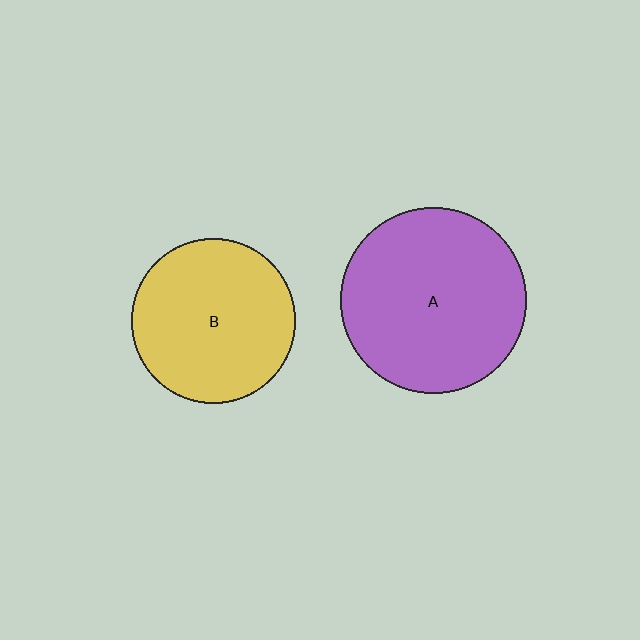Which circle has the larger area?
Circle A (purple).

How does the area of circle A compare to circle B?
Approximately 1.3 times.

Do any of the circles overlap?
No, none of the circles overlap.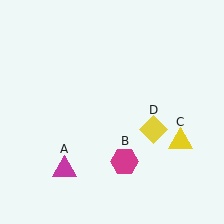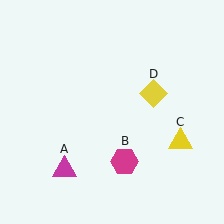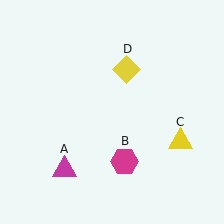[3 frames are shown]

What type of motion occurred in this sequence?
The yellow diamond (object D) rotated counterclockwise around the center of the scene.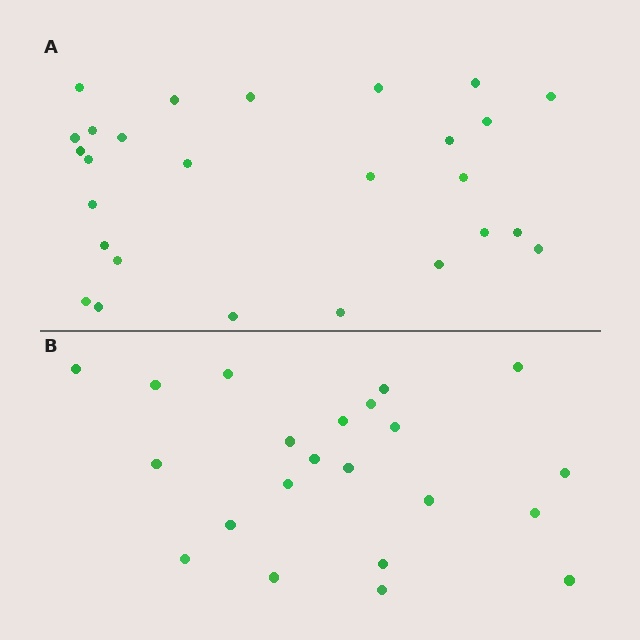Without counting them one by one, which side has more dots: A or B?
Region A (the top region) has more dots.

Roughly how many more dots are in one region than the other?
Region A has about 5 more dots than region B.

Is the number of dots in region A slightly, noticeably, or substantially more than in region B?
Region A has only slightly more — the two regions are fairly close. The ratio is roughly 1.2 to 1.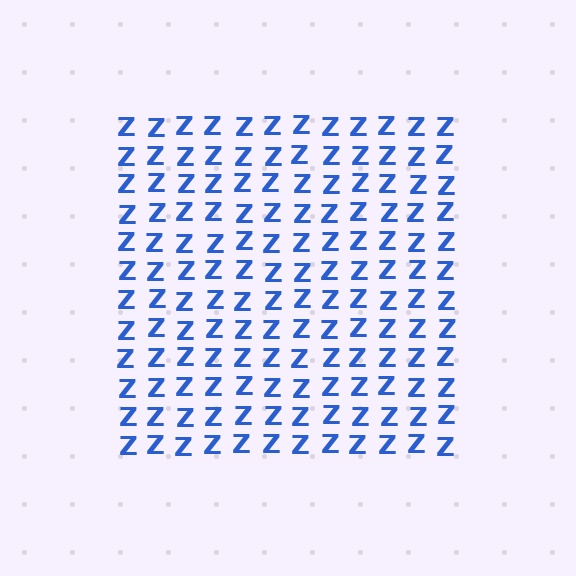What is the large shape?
The large shape is a square.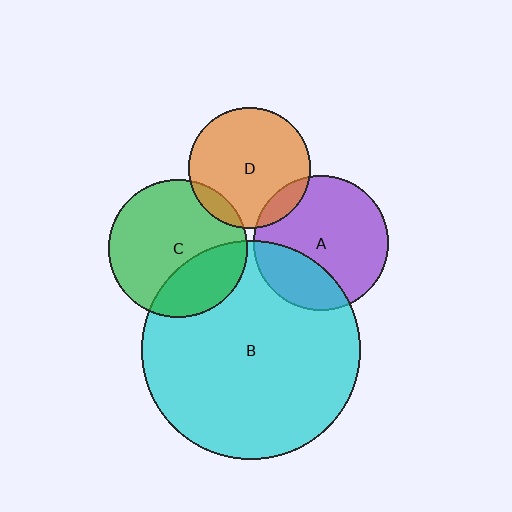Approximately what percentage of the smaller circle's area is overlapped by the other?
Approximately 30%.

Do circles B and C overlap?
Yes.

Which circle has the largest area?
Circle B (cyan).